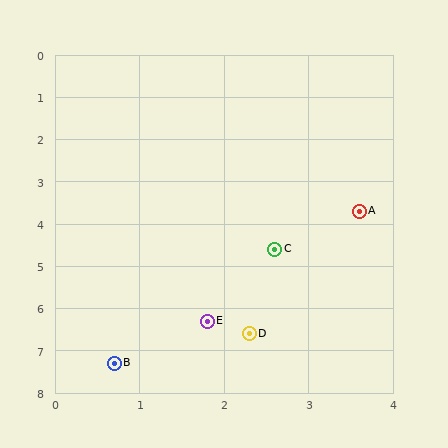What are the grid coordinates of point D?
Point D is at approximately (2.3, 6.6).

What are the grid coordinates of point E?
Point E is at approximately (1.8, 6.3).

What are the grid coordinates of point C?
Point C is at approximately (2.6, 4.6).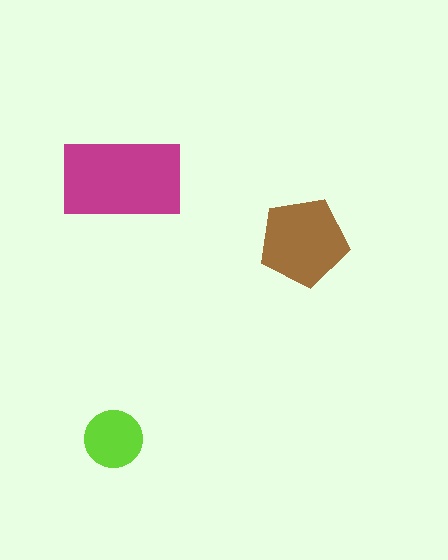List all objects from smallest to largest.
The lime circle, the brown pentagon, the magenta rectangle.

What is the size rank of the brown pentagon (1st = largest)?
2nd.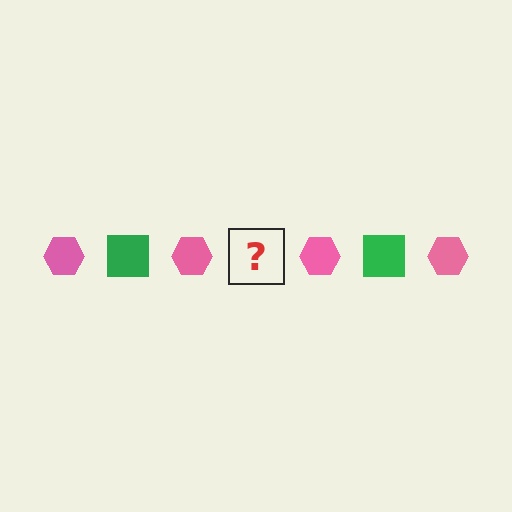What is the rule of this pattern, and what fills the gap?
The rule is that the pattern alternates between pink hexagon and green square. The gap should be filled with a green square.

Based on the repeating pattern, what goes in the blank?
The blank should be a green square.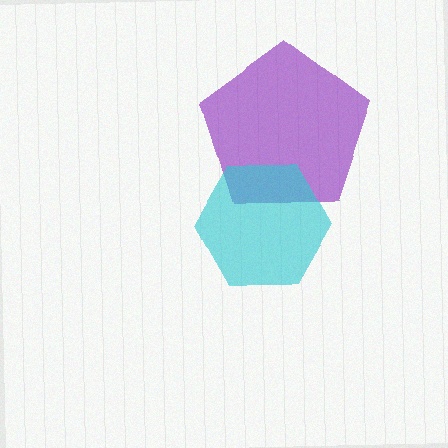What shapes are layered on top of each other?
The layered shapes are: a purple pentagon, a cyan hexagon.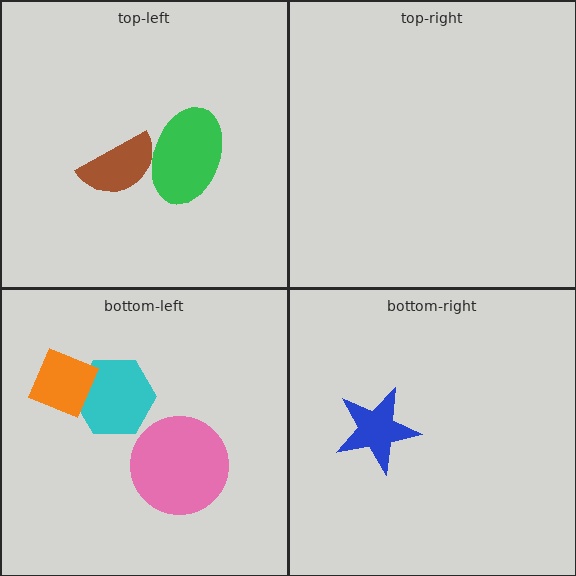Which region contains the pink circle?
The bottom-left region.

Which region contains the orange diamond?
The bottom-left region.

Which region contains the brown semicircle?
The top-left region.